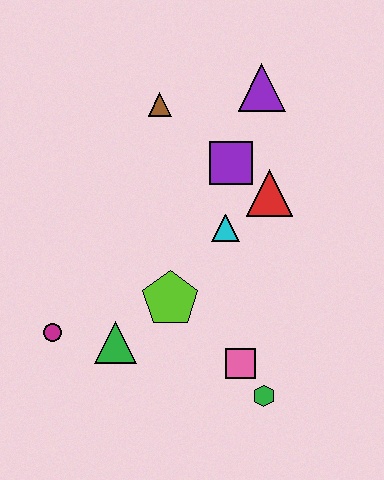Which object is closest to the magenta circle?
The green triangle is closest to the magenta circle.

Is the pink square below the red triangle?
Yes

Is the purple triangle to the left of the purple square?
No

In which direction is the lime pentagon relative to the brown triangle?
The lime pentagon is below the brown triangle.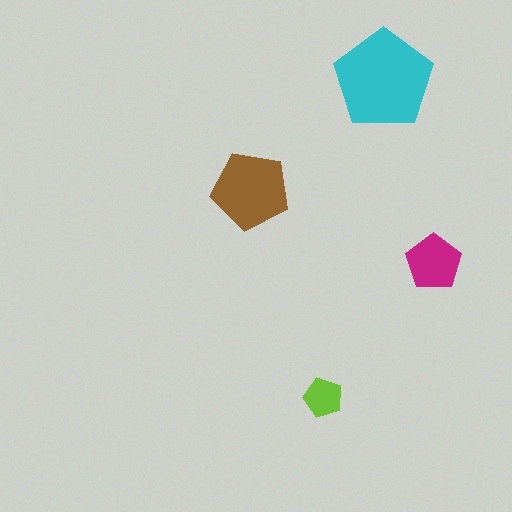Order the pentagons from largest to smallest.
the cyan one, the brown one, the magenta one, the lime one.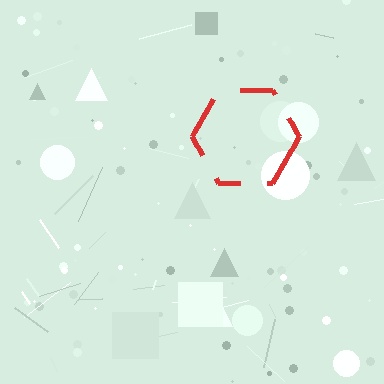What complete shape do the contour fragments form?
The contour fragments form a hexagon.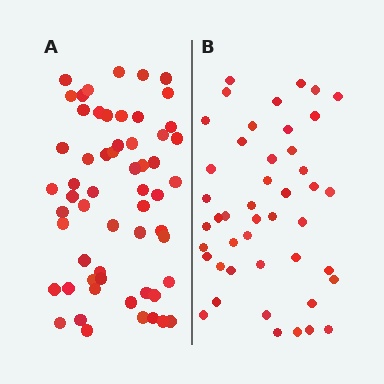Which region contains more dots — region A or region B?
Region A (the left region) has more dots.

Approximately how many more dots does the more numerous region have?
Region A has approximately 15 more dots than region B.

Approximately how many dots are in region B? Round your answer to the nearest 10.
About 40 dots. (The exact count is 45, which rounds to 40.)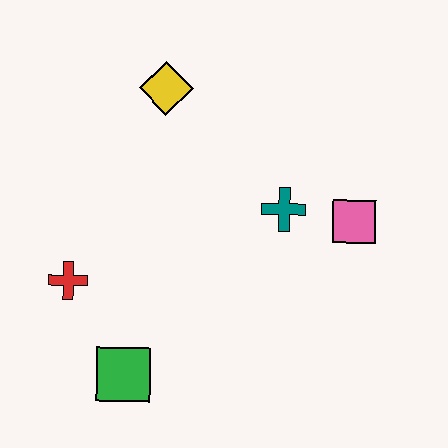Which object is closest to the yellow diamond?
The teal cross is closest to the yellow diamond.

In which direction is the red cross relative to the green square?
The red cross is above the green square.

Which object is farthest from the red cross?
The pink square is farthest from the red cross.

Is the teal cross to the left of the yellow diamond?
No